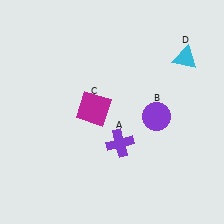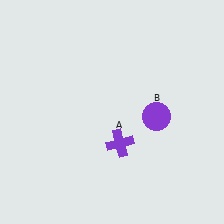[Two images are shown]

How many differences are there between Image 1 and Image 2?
There are 2 differences between the two images.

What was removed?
The cyan triangle (D), the magenta square (C) were removed in Image 2.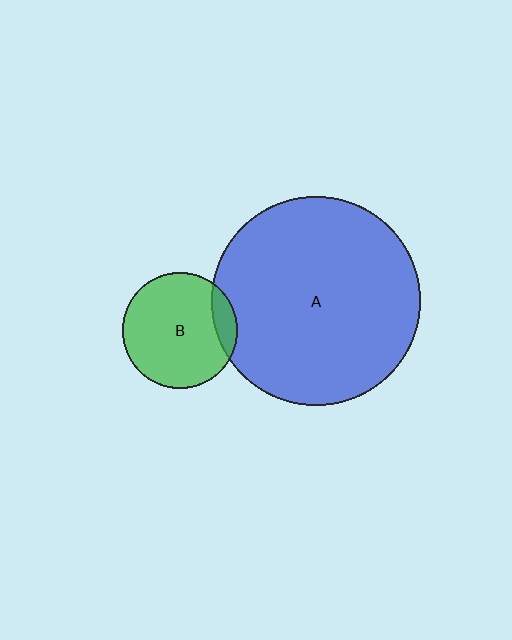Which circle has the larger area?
Circle A (blue).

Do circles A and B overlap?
Yes.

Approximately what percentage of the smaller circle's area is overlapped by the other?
Approximately 10%.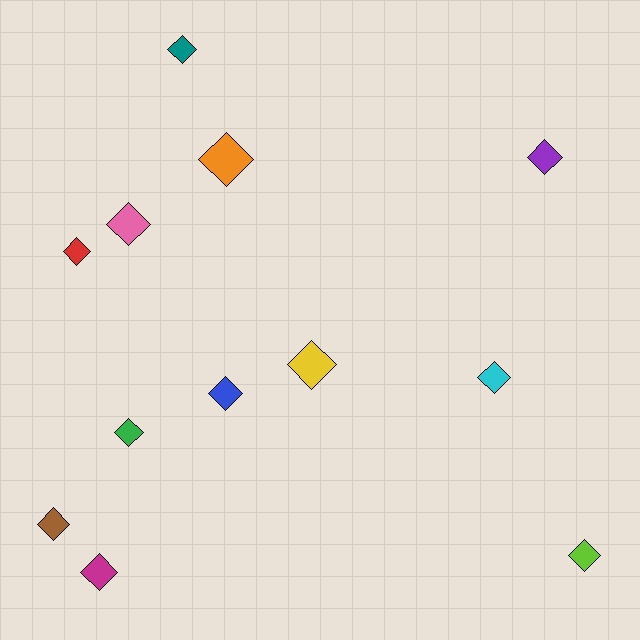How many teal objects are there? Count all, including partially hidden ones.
There is 1 teal object.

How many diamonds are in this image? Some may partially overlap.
There are 12 diamonds.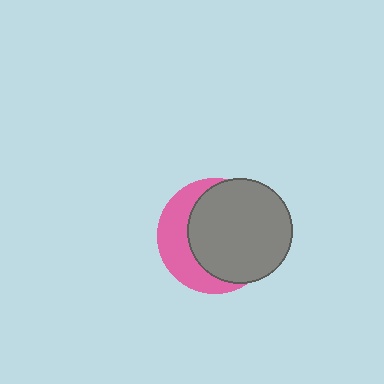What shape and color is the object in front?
The object in front is a gray circle.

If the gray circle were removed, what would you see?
You would see the complete pink circle.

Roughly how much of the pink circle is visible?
A small part of it is visible (roughly 36%).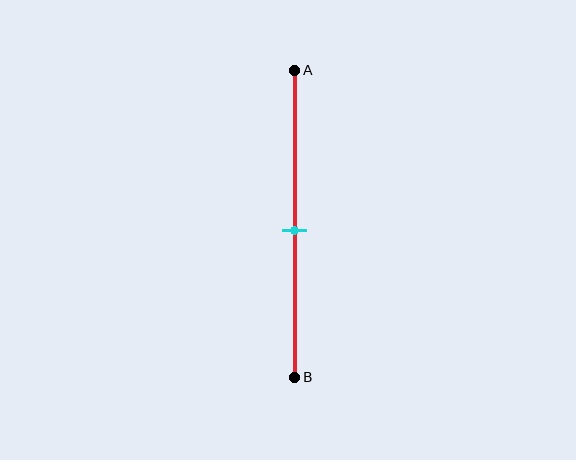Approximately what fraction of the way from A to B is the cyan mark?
The cyan mark is approximately 50% of the way from A to B.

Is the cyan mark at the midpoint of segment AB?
Yes, the mark is approximately at the midpoint.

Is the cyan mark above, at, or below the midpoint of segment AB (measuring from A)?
The cyan mark is approximately at the midpoint of segment AB.